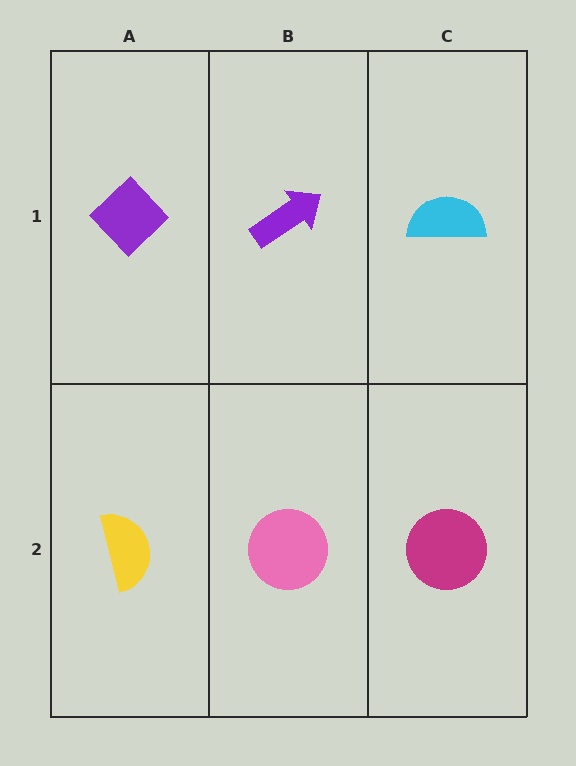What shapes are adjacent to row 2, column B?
A purple arrow (row 1, column B), a yellow semicircle (row 2, column A), a magenta circle (row 2, column C).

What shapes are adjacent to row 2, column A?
A purple diamond (row 1, column A), a pink circle (row 2, column B).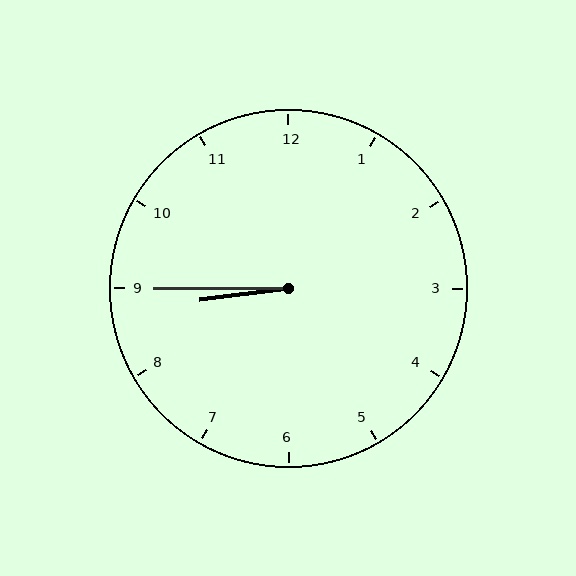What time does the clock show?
8:45.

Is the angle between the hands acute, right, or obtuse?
It is acute.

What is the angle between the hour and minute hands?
Approximately 8 degrees.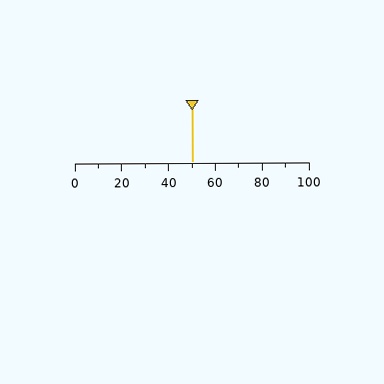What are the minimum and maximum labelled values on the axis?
The axis runs from 0 to 100.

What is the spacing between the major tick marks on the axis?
The major ticks are spaced 20 apart.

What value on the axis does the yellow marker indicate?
The marker indicates approximately 50.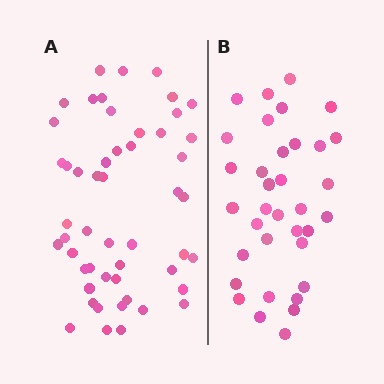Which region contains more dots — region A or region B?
Region A (the left region) has more dots.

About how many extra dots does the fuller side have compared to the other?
Region A has approximately 15 more dots than region B.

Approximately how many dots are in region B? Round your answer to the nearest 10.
About 40 dots. (The exact count is 35, which rounds to 40.)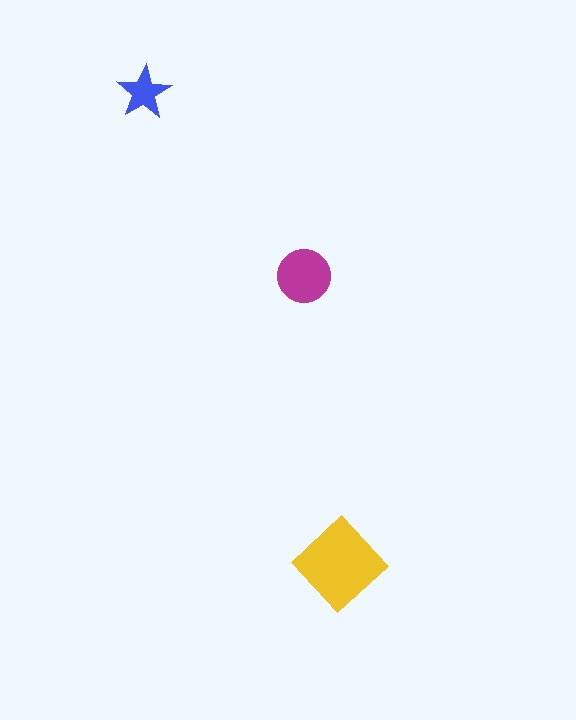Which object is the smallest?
The blue star.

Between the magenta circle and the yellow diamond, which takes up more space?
The yellow diamond.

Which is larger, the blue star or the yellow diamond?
The yellow diamond.